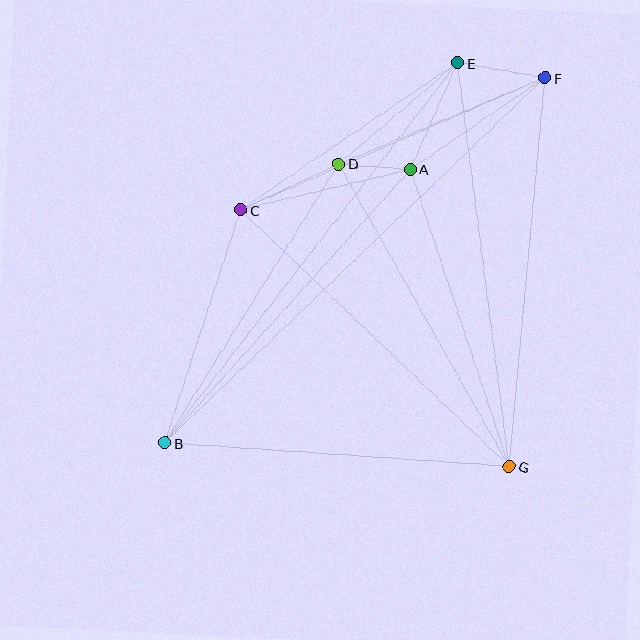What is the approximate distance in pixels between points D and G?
The distance between D and G is approximately 348 pixels.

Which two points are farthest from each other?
Points B and F are farthest from each other.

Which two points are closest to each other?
Points A and D are closest to each other.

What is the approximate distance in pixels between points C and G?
The distance between C and G is approximately 372 pixels.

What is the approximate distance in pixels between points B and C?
The distance between B and C is approximately 245 pixels.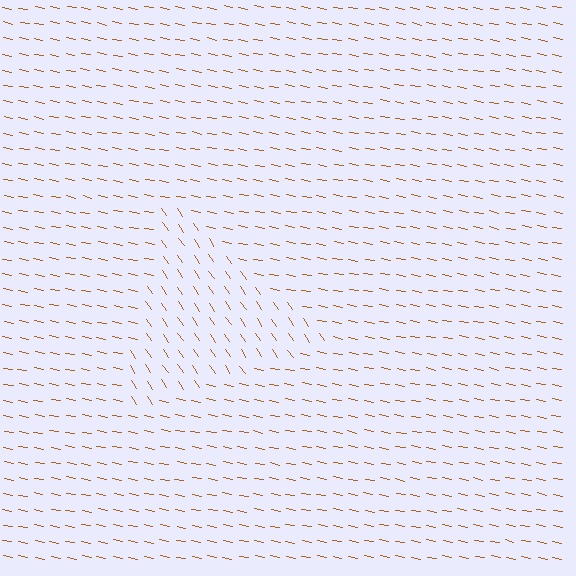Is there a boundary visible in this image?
Yes, there is a texture boundary formed by a change in line orientation.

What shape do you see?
I see a triangle.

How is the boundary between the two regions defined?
The boundary is defined purely by a change in line orientation (approximately 45 degrees difference). All lines are the same color and thickness.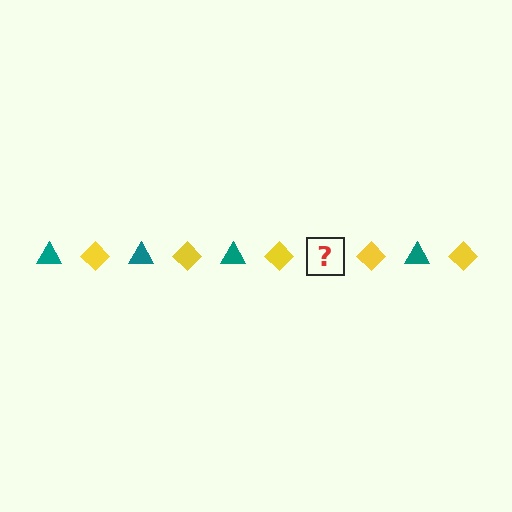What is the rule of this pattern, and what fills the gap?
The rule is that the pattern alternates between teal triangle and yellow diamond. The gap should be filled with a teal triangle.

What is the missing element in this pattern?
The missing element is a teal triangle.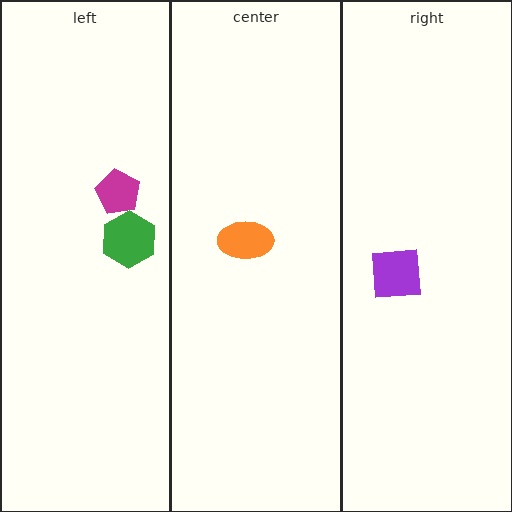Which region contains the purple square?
The right region.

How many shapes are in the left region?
2.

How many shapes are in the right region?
1.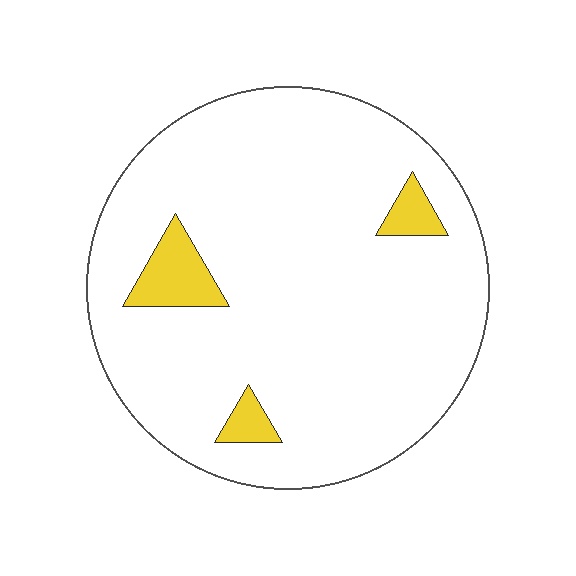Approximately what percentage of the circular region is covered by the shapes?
Approximately 10%.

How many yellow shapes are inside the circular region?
3.